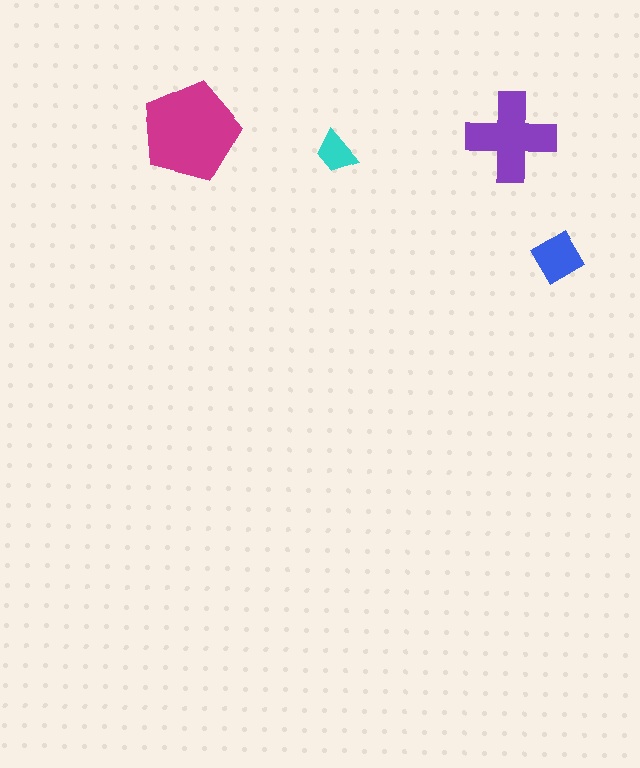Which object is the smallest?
The cyan trapezoid.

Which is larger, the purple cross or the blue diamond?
The purple cross.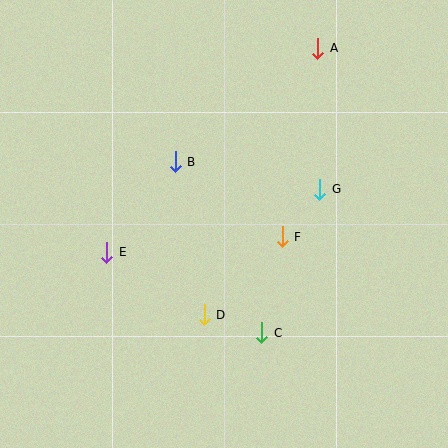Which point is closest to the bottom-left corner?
Point E is closest to the bottom-left corner.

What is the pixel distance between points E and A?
The distance between E and A is 294 pixels.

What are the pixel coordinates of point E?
Point E is at (107, 252).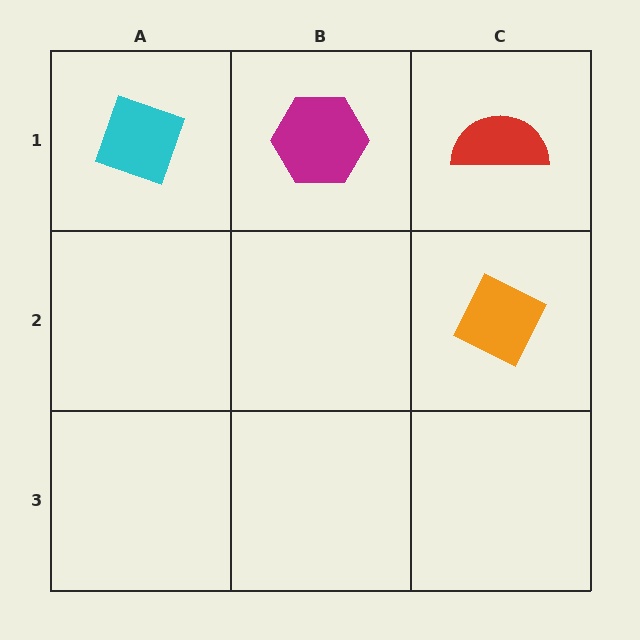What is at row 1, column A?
A cyan diamond.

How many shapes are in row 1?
3 shapes.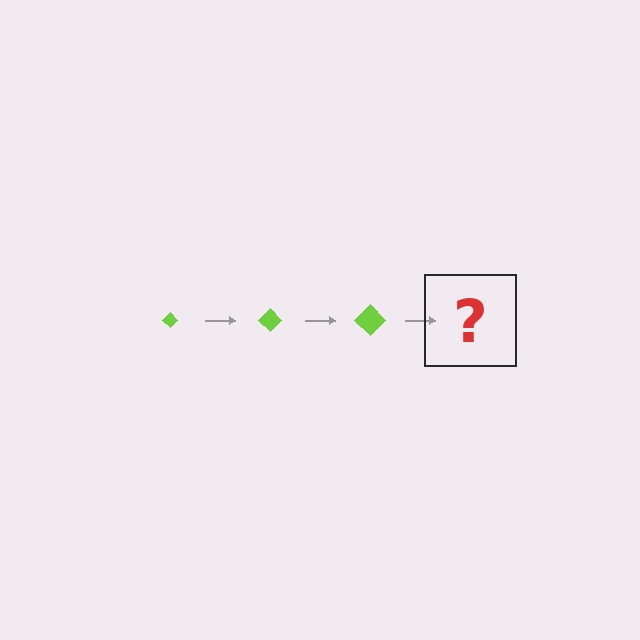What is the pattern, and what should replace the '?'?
The pattern is that the diamond gets progressively larger each step. The '?' should be a lime diamond, larger than the previous one.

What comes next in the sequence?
The next element should be a lime diamond, larger than the previous one.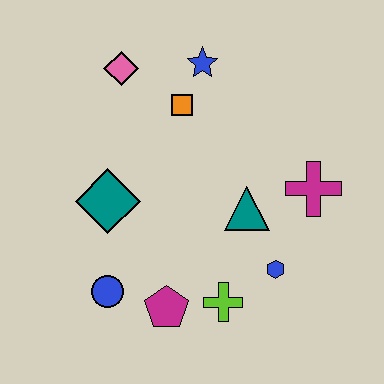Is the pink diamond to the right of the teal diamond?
Yes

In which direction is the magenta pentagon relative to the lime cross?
The magenta pentagon is to the left of the lime cross.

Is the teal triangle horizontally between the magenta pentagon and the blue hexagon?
Yes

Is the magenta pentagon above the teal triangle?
No